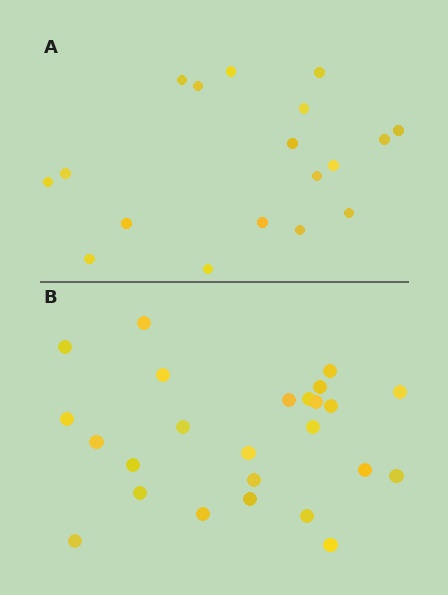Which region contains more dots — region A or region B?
Region B (the bottom region) has more dots.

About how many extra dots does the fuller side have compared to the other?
Region B has roughly 8 or so more dots than region A.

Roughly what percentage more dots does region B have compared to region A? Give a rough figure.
About 40% more.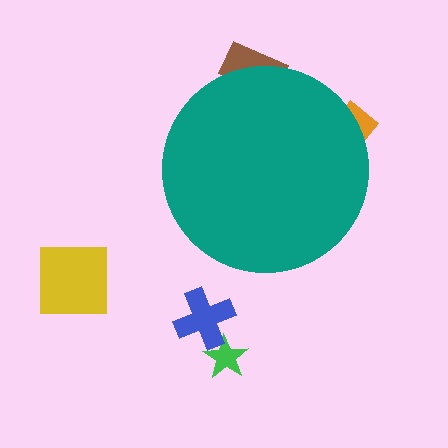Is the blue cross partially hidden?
No, the blue cross is fully visible.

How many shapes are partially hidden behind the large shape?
2 shapes are partially hidden.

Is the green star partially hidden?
No, the green star is fully visible.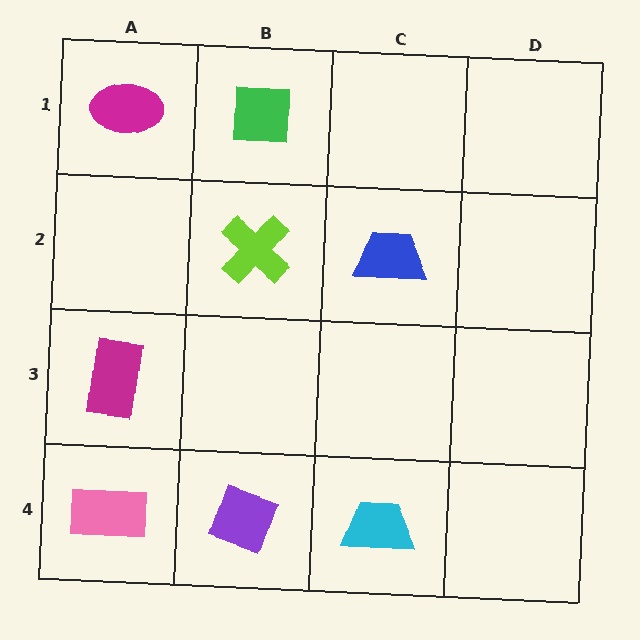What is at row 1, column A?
A magenta ellipse.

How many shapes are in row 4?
3 shapes.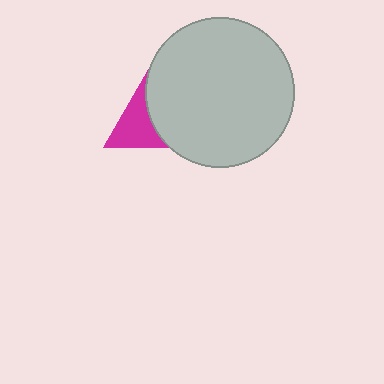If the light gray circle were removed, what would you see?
You would see the complete magenta triangle.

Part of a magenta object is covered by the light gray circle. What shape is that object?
It is a triangle.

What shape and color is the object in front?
The object in front is a light gray circle.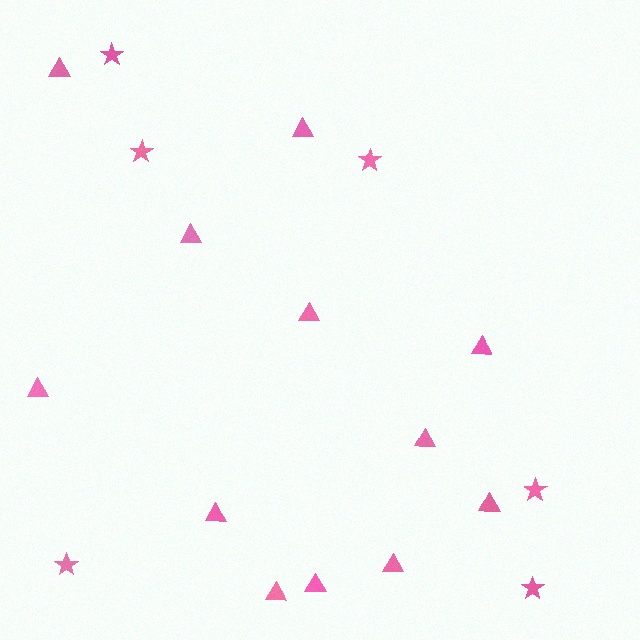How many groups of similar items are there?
There are 2 groups: one group of stars (6) and one group of triangles (12).